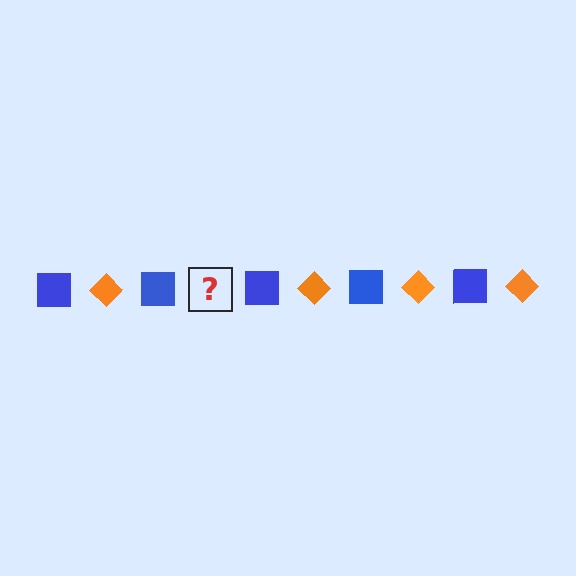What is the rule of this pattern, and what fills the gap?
The rule is that the pattern alternates between blue square and orange diamond. The gap should be filled with an orange diamond.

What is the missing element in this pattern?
The missing element is an orange diamond.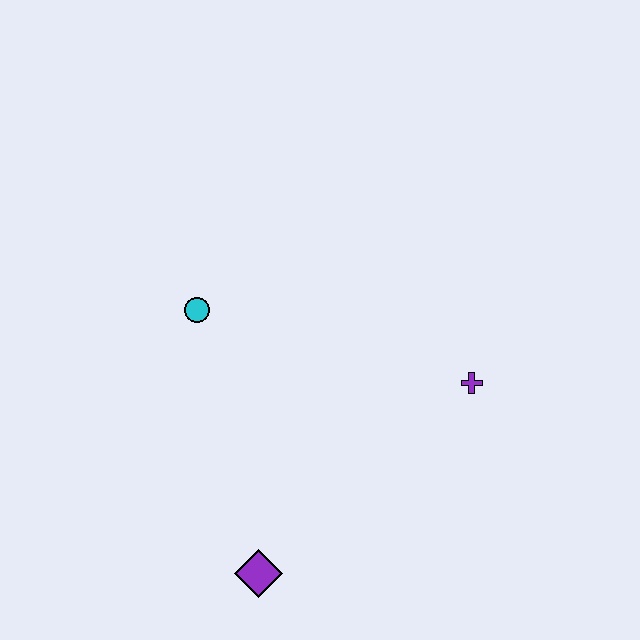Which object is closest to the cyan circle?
The purple diamond is closest to the cyan circle.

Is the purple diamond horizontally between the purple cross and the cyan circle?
Yes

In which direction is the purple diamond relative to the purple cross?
The purple diamond is to the left of the purple cross.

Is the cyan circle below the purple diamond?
No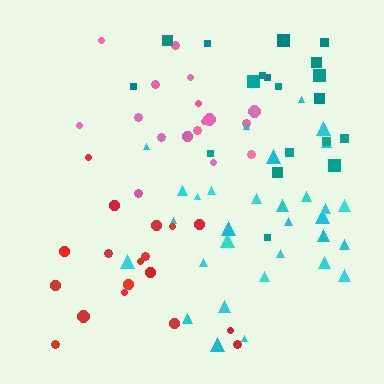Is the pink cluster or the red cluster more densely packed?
Pink.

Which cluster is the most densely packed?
Pink.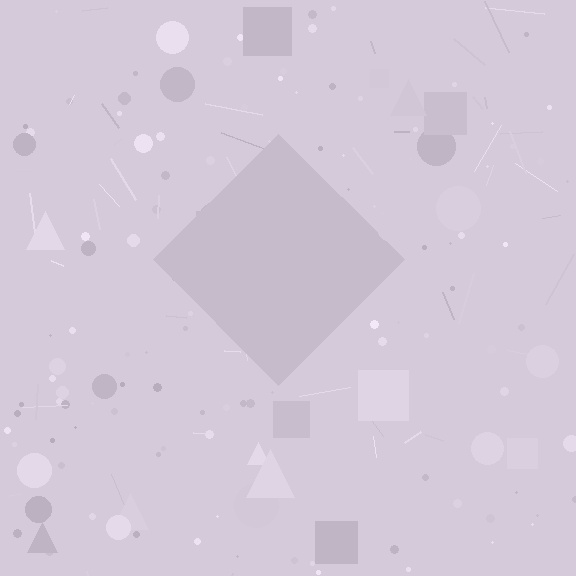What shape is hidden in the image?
A diamond is hidden in the image.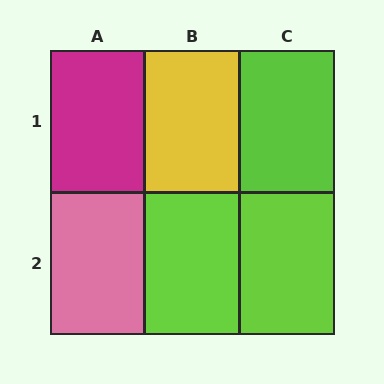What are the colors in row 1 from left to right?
Magenta, yellow, lime.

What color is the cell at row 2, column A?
Pink.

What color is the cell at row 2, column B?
Lime.